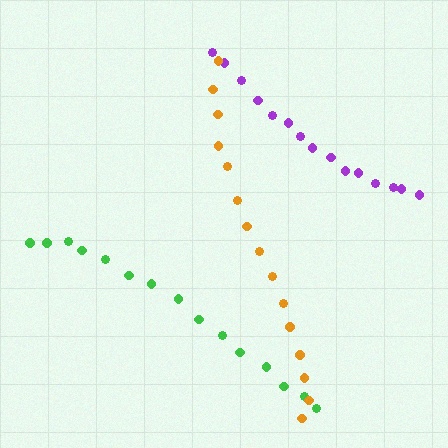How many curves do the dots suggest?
There are 3 distinct paths.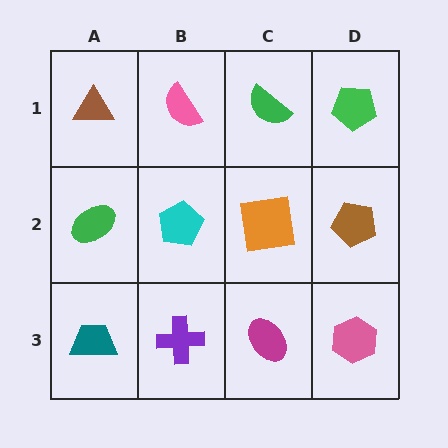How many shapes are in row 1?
4 shapes.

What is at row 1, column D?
A green pentagon.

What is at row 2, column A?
A green ellipse.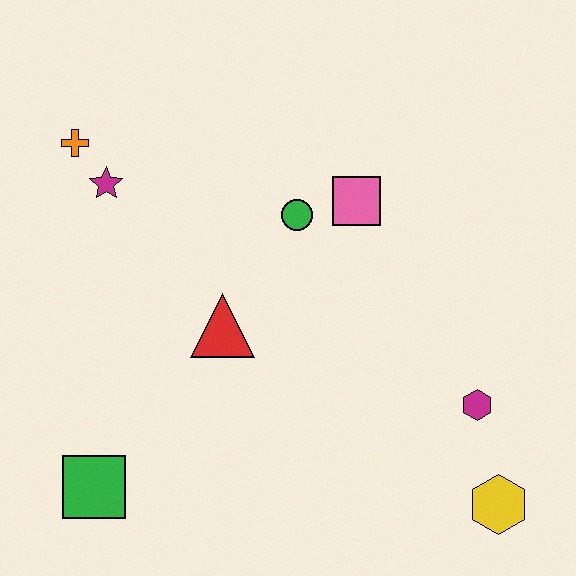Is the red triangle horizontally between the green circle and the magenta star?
Yes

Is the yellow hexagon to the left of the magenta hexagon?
No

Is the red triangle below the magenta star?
Yes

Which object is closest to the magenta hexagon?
The yellow hexagon is closest to the magenta hexagon.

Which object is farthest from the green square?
The yellow hexagon is farthest from the green square.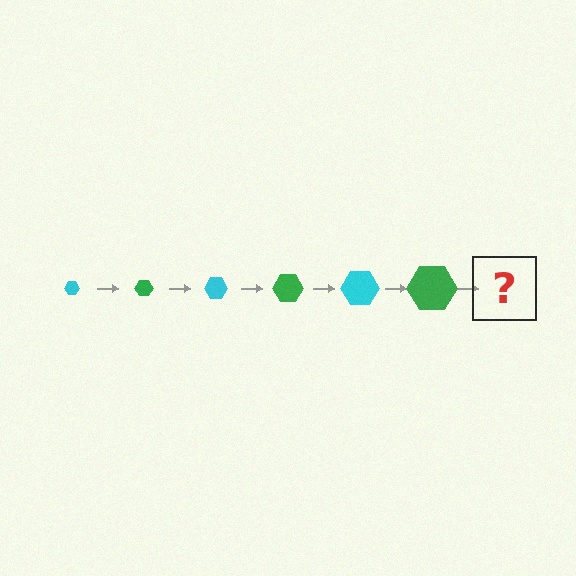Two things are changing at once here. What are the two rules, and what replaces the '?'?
The two rules are that the hexagon grows larger each step and the color cycles through cyan and green. The '?' should be a cyan hexagon, larger than the previous one.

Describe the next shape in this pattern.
It should be a cyan hexagon, larger than the previous one.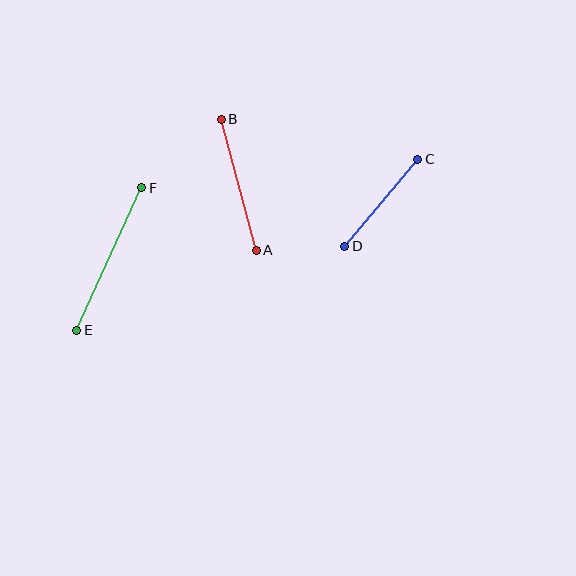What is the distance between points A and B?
The distance is approximately 136 pixels.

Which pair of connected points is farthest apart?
Points E and F are farthest apart.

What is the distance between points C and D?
The distance is approximately 113 pixels.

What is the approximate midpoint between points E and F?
The midpoint is at approximately (109, 259) pixels.